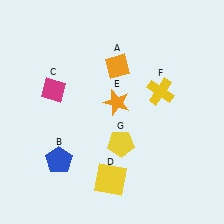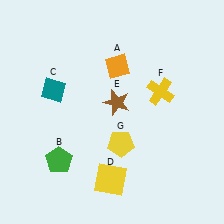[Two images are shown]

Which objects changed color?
B changed from blue to green. C changed from magenta to teal. E changed from orange to brown.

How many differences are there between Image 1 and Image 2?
There are 3 differences between the two images.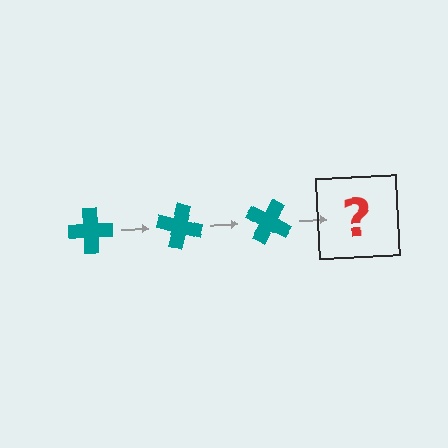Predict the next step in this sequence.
The next step is a teal cross rotated 45 degrees.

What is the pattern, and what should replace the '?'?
The pattern is that the cross rotates 15 degrees each step. The '?' should be a teal cross rotated 45 degrees.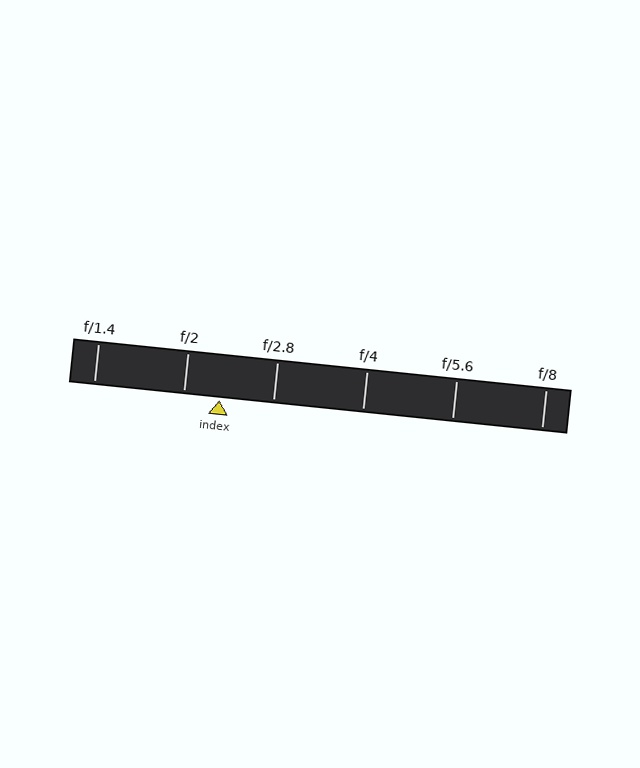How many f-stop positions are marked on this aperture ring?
There are 6 f-stop positions marked.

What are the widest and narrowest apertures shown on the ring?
The widest aperture shown is f/1.4 and the narrowest is f/8.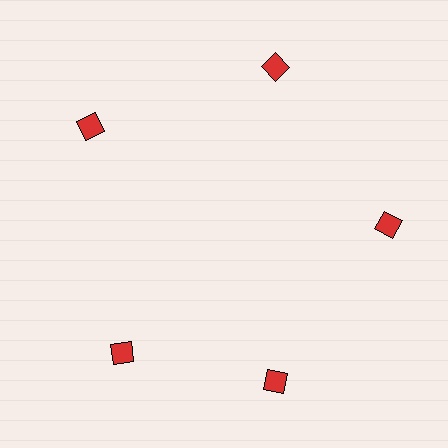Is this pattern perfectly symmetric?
No. The 5 red squares are arranged in a ring, but one element near the 8 o'clock position is rotated out of alignment along the ring, breaking the 5-fold rotational symmetry.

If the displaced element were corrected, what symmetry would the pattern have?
It would have 5-fold rotational symmetry — the pattern would map onto itself every 72 degrees.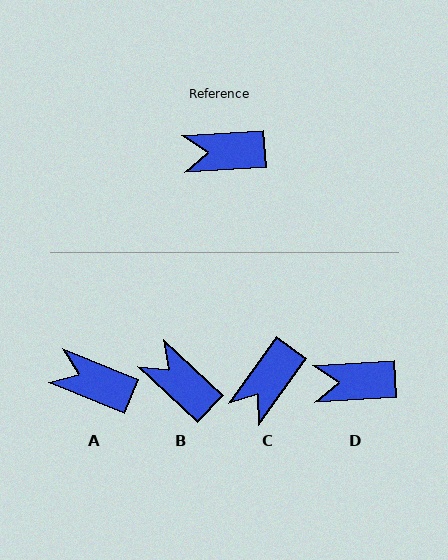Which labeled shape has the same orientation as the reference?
D.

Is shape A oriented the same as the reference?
No, it is off by about 26 degrees.